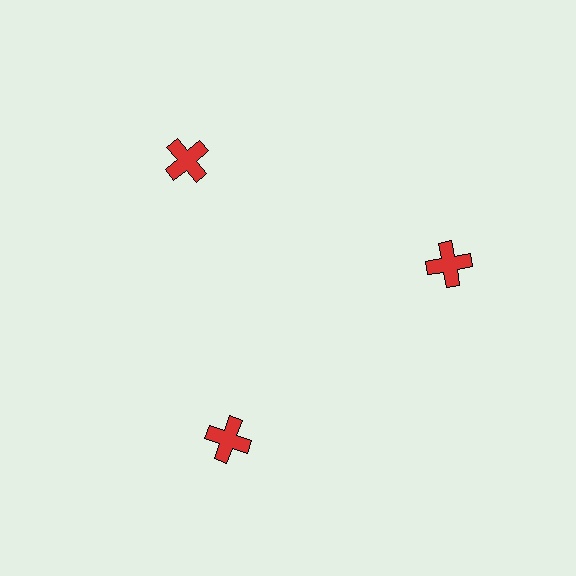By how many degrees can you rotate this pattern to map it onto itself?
The pattern maps onto itself every 120 degrees of rotation.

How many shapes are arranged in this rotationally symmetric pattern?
There are 3 shapes, arranged in 3 groups of 1.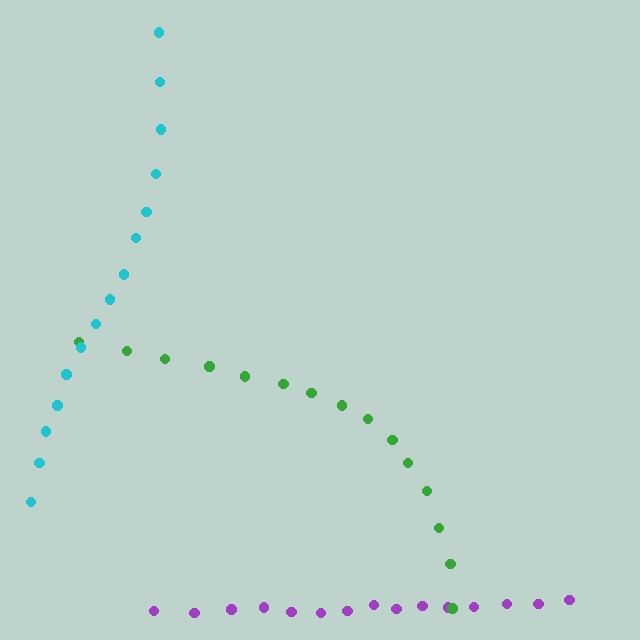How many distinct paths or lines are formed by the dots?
There are 3 distinct paths.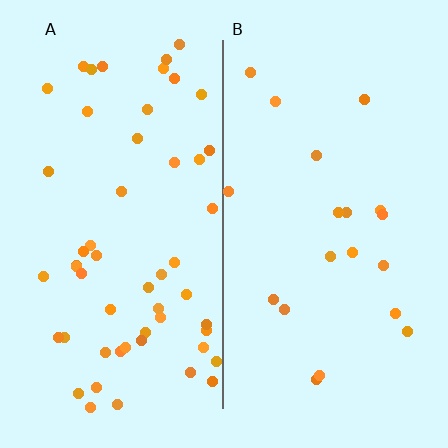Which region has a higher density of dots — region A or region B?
A (the left).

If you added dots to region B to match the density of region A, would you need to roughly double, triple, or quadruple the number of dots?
Approximately triple.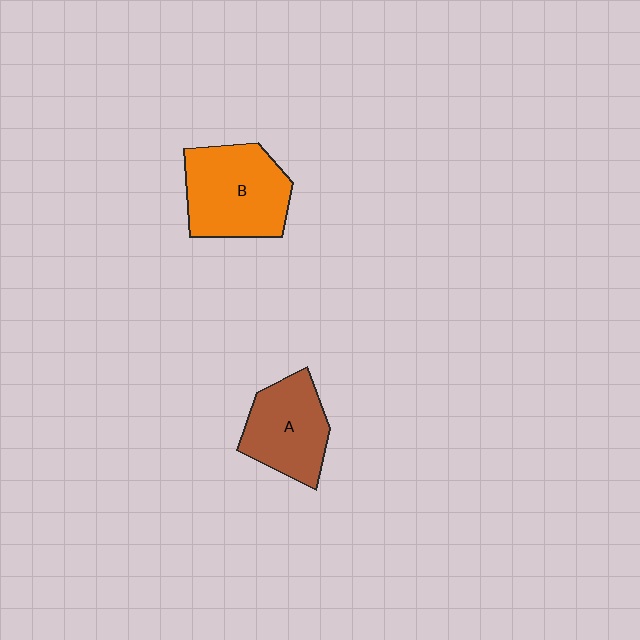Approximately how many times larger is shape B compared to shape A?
Approximately 1.3 times.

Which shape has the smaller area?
Shape A (brown).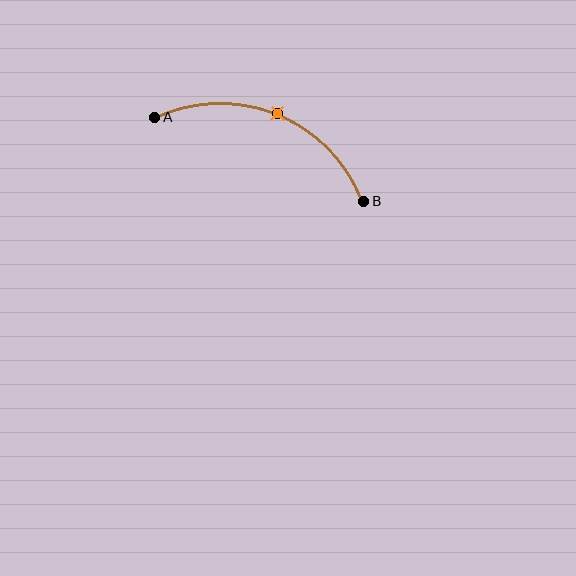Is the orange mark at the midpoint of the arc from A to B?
Yes. The orange mark lies on the arc at equal arc-length from both A and B — it is the arc midpoint.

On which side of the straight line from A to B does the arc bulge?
The arc bulges above the straight line connecting A and B.